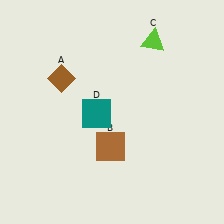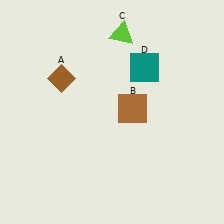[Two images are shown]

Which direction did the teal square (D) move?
The teal square (D) moved right.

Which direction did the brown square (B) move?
The brown square (B) moved up.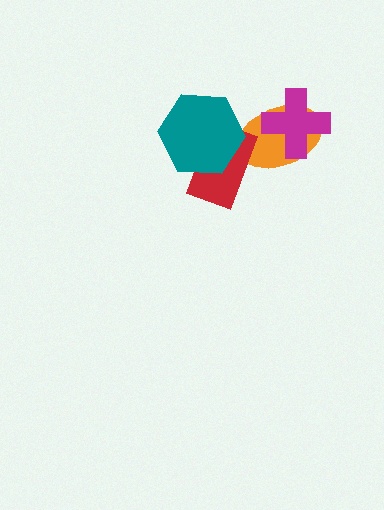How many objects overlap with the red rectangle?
2 objects overlap with the red rectangle.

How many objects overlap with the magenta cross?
1 object overlaps with the magenta cross.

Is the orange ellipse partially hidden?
Yes, it is partially covered by another shape.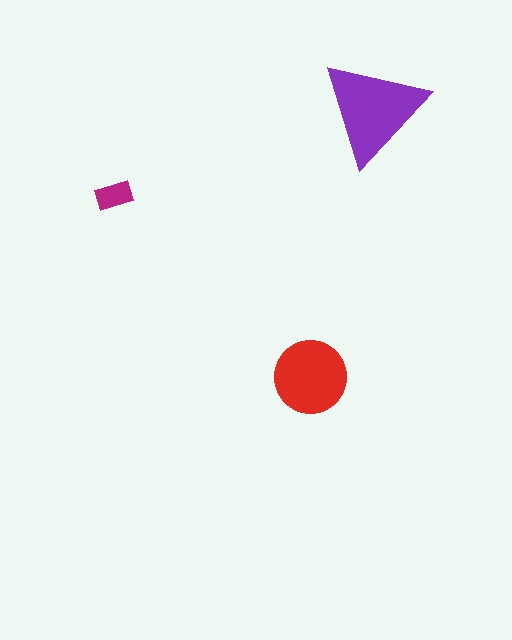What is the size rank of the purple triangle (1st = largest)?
1st.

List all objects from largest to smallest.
The purple triangle, the red circle, the magenta rectangle.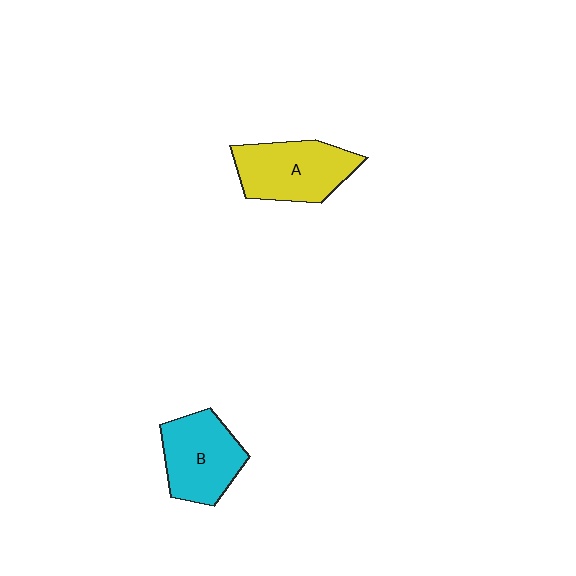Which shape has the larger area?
Shape A (yellow).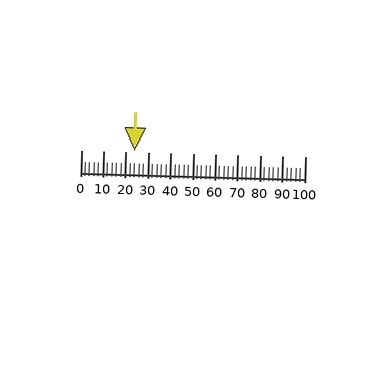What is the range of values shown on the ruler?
The ruler shows values from 0 to 100.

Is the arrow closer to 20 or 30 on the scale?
The arrow is closer to 20.